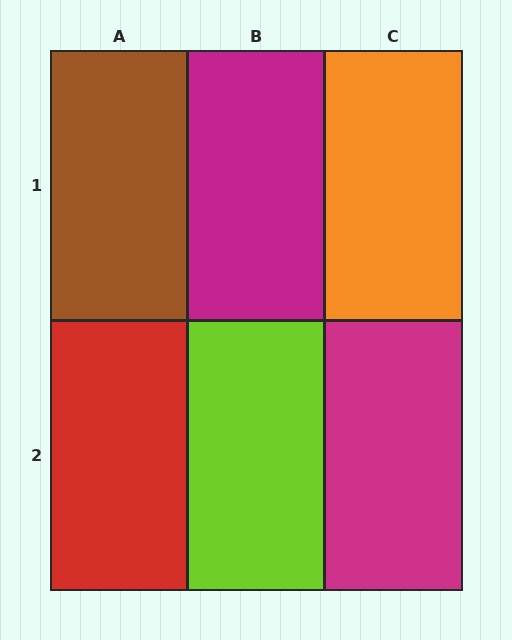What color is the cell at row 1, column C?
Orange.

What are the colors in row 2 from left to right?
Red, lime, magenta.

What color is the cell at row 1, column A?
Brown.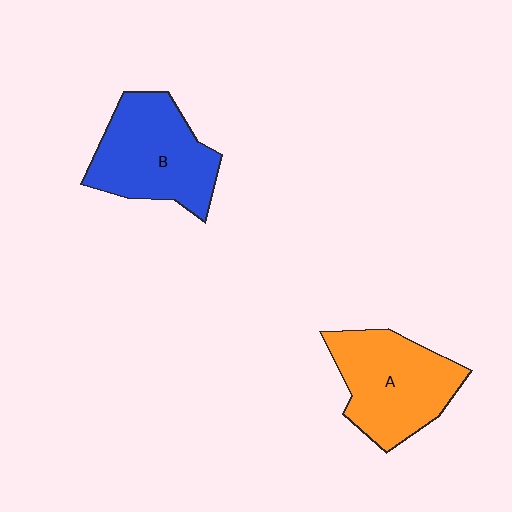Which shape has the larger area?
Shape B (blue).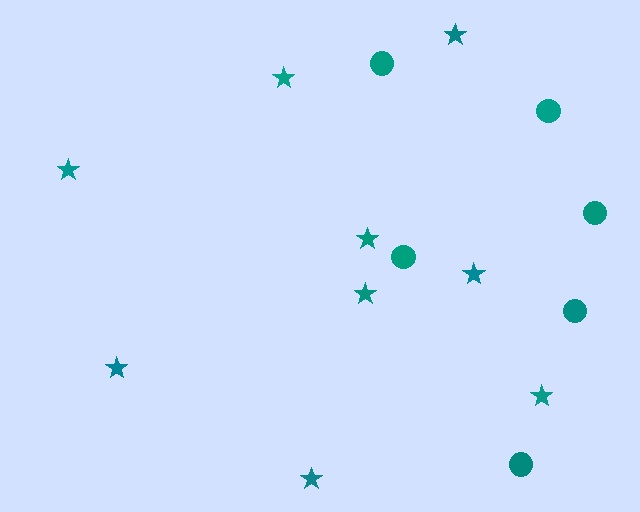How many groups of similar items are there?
There are 2 groups: one group of circles (6) and one group of stars (9).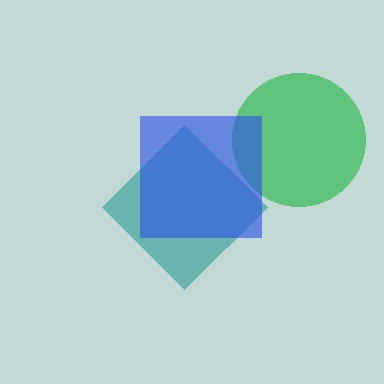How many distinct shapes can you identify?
There are 3 distinct shapes: a green circle, a teal diamond, a blue square.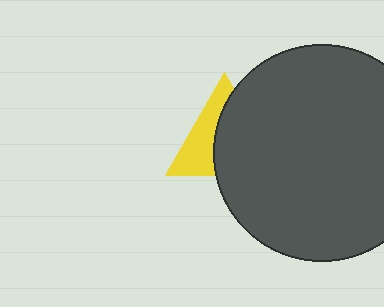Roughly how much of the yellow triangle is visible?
A small part of it is visible (roughly 43%).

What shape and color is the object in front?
The object in front is a dark gray circle.